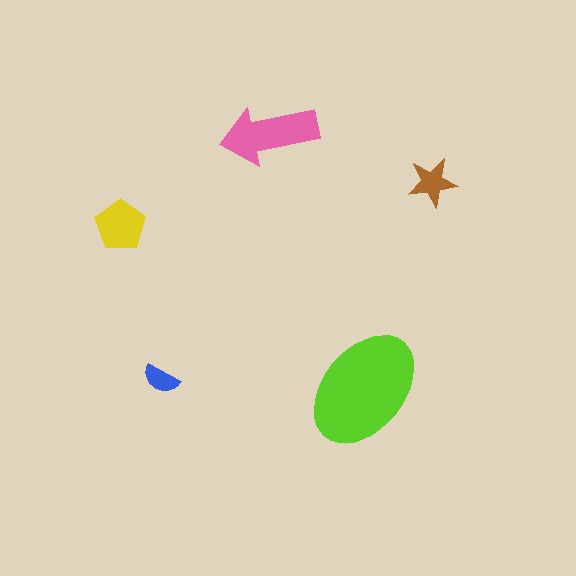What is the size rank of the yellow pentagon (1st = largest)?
3rd.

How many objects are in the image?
There are 5 objects in the image.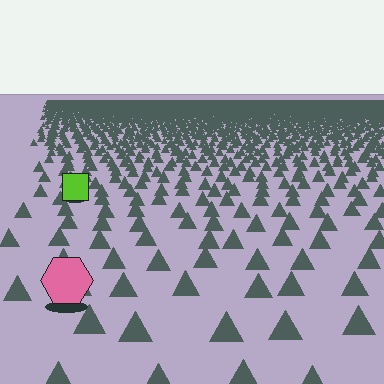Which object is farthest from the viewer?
The lime square is farthest from the viewer. It appears smaller and the ground texture around it is denser.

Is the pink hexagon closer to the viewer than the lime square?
Yes. The pink hexagon is closer — you can tell from the texture gradient: the ground texture is coarser near it.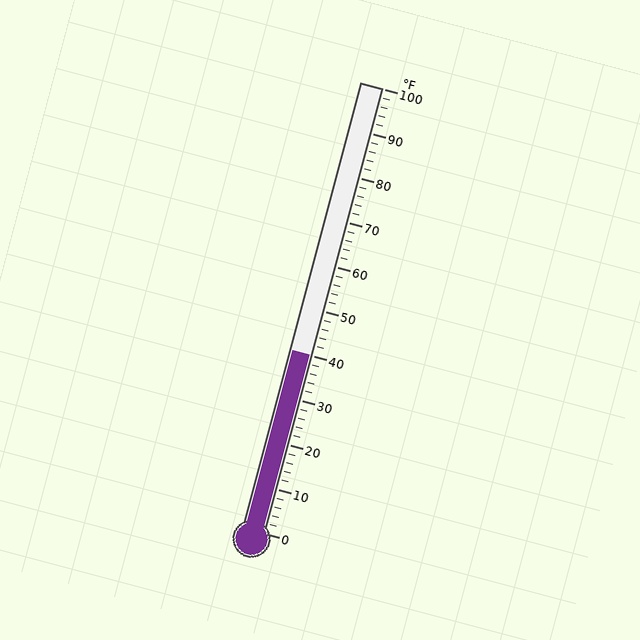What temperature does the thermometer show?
The thermometer shows approximately 40°F.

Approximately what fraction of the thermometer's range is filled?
The thermometer is filled to approximately 40% of its range.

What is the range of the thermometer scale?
The thermometer scale ranges from 0°F to 100°F.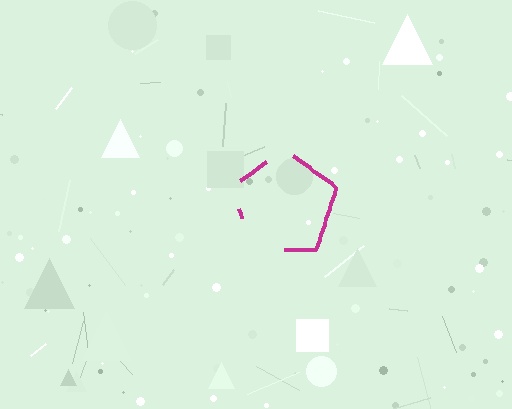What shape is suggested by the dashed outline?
The dashed outline suggests a pentagon.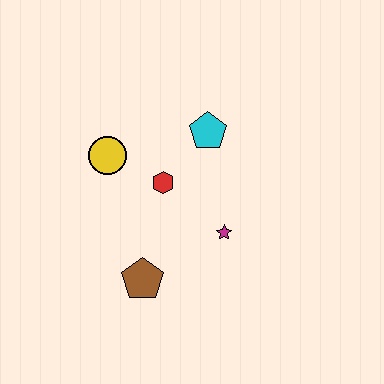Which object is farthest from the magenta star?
The yellow circle is farthest from the magenta star.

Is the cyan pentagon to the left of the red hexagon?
No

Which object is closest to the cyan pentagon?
The red hexagon is closest to the cyan pentagon.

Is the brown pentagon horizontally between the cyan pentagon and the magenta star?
No